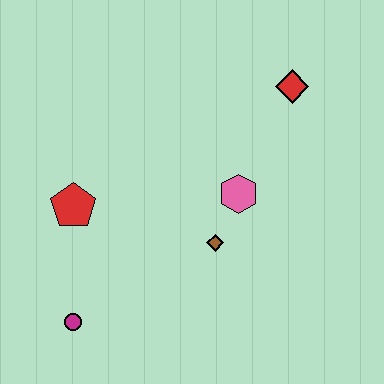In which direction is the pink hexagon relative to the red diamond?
The pink hexagon is below the red diamond.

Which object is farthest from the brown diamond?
The red diamond is farthest from the brown diamond.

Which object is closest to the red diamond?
The pink hexagon is closest to the red diamond.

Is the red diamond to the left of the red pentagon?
No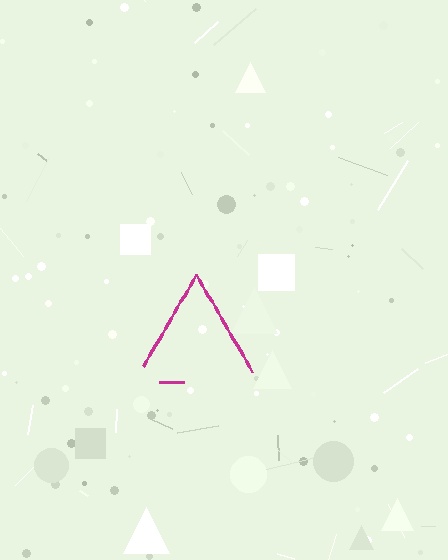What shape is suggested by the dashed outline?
The dashed outline suggests a triangle.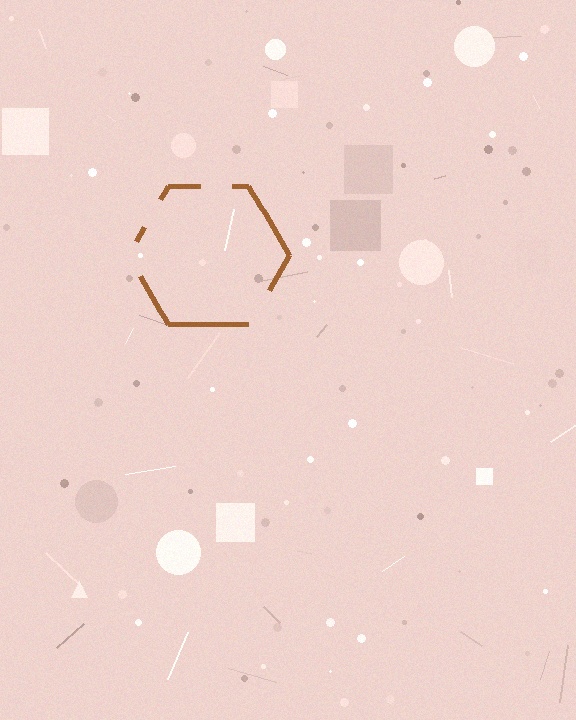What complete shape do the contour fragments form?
The contour fragments form a hexagon.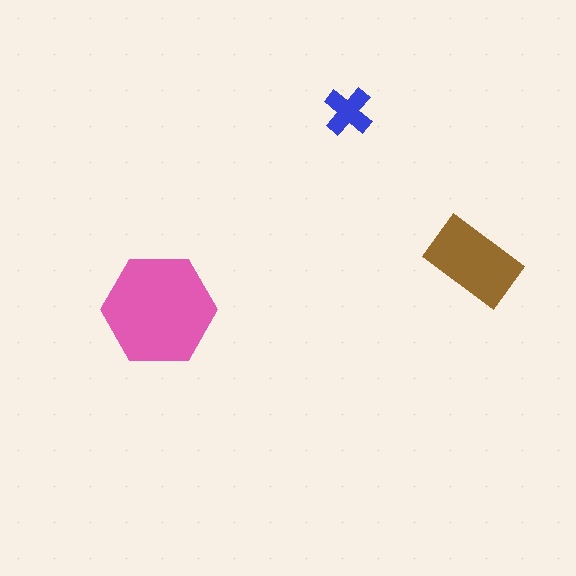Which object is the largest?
The pink hexagon.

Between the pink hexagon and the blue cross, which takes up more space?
The pink hexagon.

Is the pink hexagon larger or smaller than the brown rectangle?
Larger.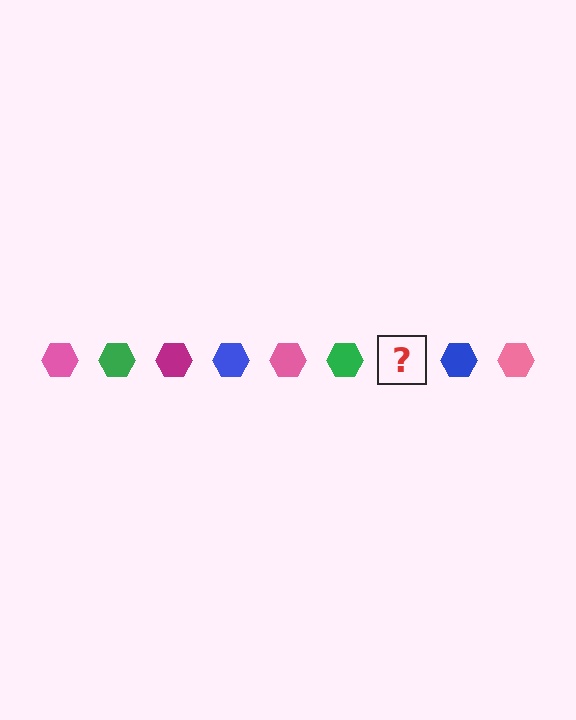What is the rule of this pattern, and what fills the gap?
The rule is that the pattern cycles through pink, green, magenta, blue hexagons. The gap should be filled with a magenta hexagon.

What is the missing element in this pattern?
The missing element is a magenta hexagon.